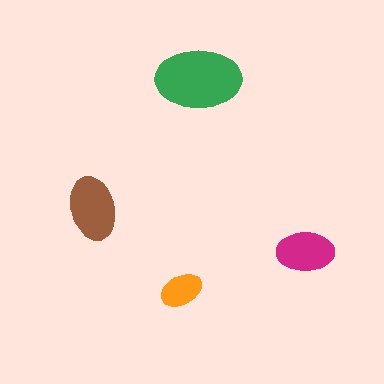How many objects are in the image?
There are 4 objects in the image.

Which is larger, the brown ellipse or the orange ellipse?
The brown one.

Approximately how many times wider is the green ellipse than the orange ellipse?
About 2 times wider.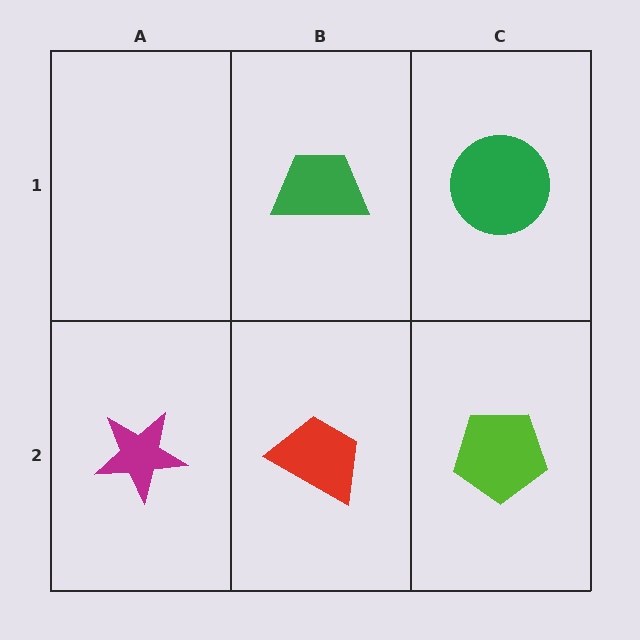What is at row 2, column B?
A red trapezoid.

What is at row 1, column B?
A green trapezoid.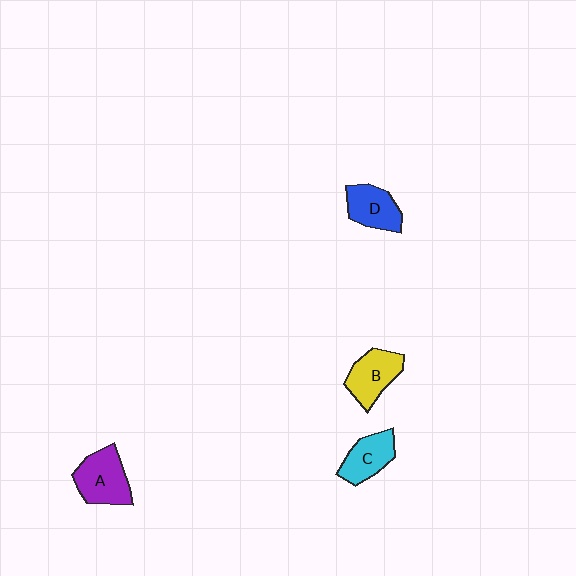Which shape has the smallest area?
Shape C (cyan).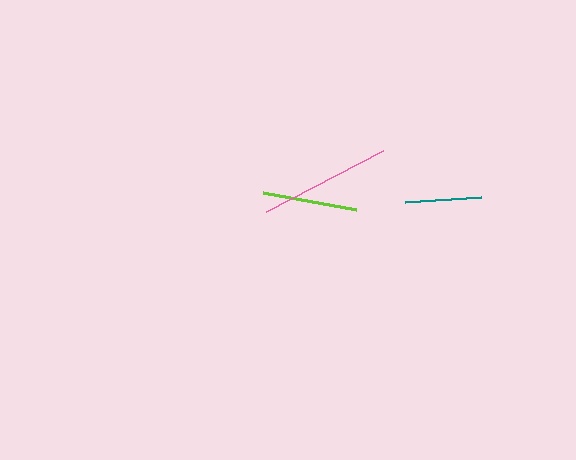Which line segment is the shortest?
The teal line is the shortest at approximately 76 pixels.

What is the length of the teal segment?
The teal segment is approximately 76 pixels long.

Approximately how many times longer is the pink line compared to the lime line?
The pink line is approximately 1.4 times the length of the lime line.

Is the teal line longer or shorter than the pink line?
The pink line is longer than the teal line.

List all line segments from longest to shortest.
From longest to shortest: pink, lime, teal.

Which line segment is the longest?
The pink line is the longest at approximately 132 pixels.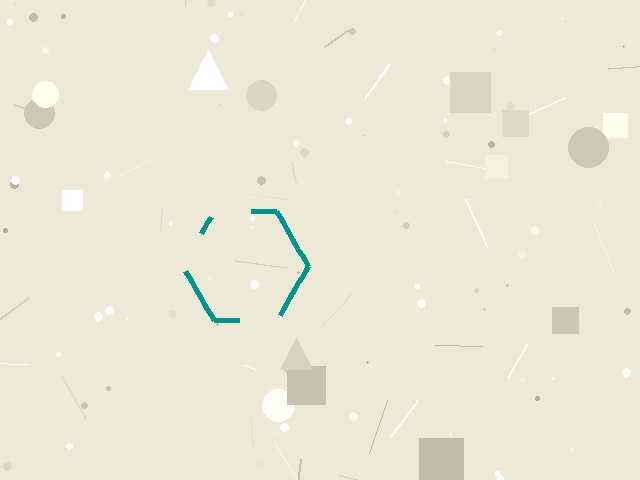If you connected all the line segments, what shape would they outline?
They would outline a hexagon.